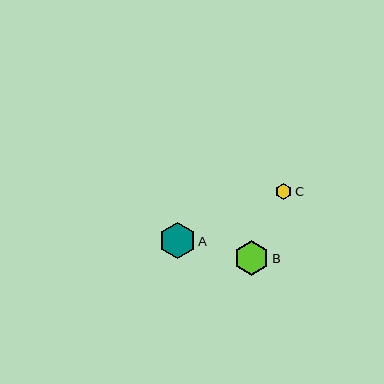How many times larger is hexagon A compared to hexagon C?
Hexagon A is approximately 2.3 times the size of hexagon C.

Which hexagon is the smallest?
Hexagon C is the smallest with a size of approximately 16 pixels.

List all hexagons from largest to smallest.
From largest to smallest: A, B, C.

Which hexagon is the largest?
Hexagon A is the largest with a size of approximately 36 pixels.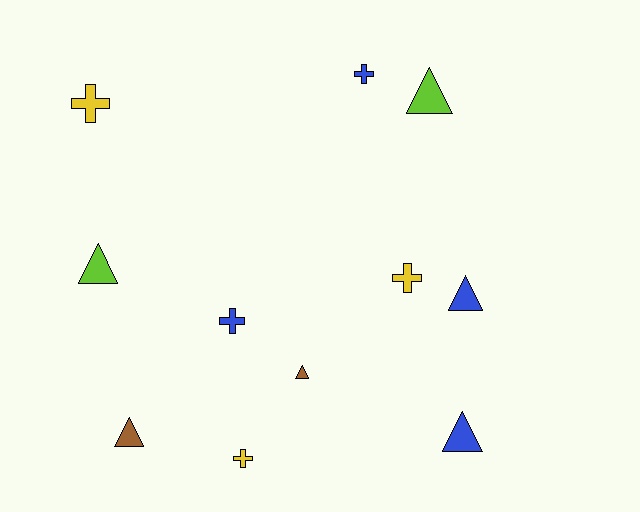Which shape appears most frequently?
Triangle, with 6 objects.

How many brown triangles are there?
There are 2 brown triangles.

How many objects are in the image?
There are 11 objects.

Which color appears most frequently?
Blue, with 4 objects.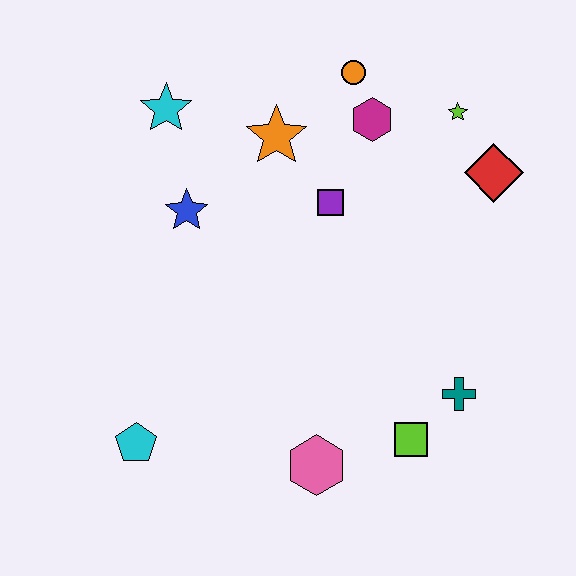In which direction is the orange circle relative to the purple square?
The orange circle is above the purple square.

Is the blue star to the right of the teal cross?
No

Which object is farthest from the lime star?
The cyan pentagon is farthest from the lime star.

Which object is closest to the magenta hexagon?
The orange circle is closest to the magenta hexagon.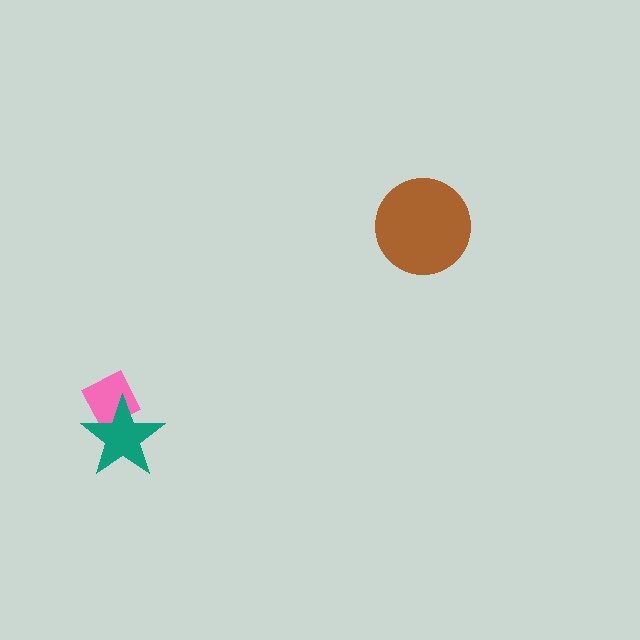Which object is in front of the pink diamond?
The teal star is in front of the pink diamond.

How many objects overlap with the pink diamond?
1 object overlaps with the pink diamond.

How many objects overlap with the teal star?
1 object overlaps with the teal star.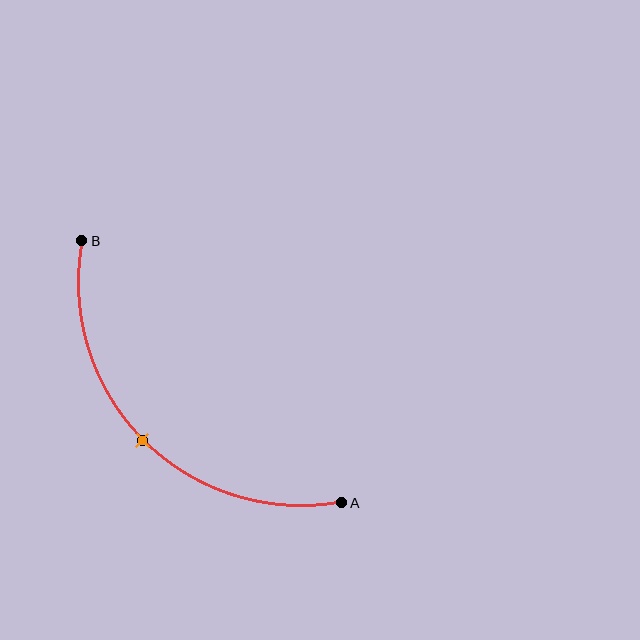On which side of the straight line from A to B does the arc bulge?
The arc bulges below and to the left of the straight line connecting A and B.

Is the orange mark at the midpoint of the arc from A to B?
Yes. The orange mark lies on the arc at equal arc-length from both A and B — it is the arc midpoint.